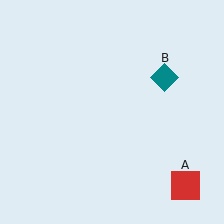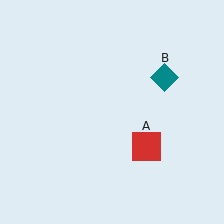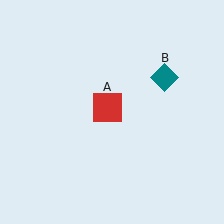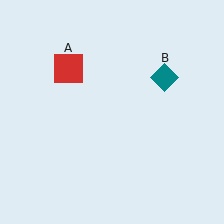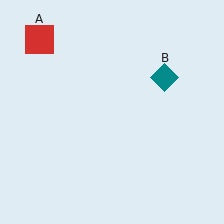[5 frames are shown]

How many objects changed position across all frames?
1 object changed position: red square (object A).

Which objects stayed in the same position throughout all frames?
Teal diamond (object B) remained stationary.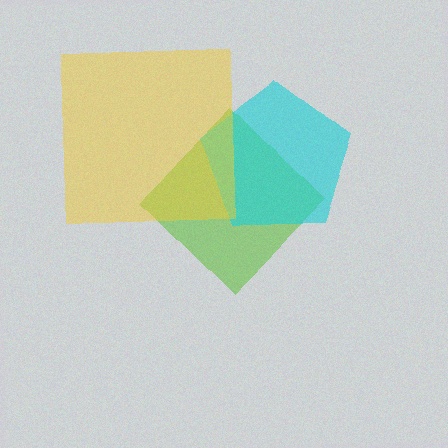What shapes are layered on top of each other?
The layered shapes are: a lime diamond, a cyan pentagon, a yellow square.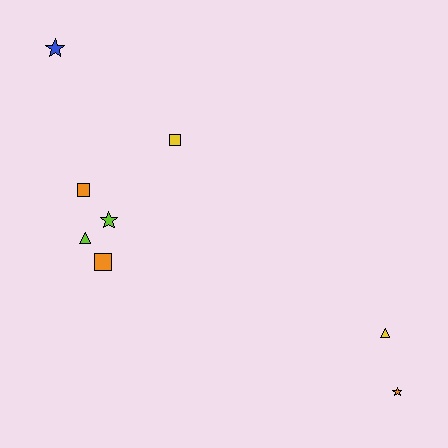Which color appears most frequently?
Orange, with 3 objects.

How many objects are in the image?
There are 8 objects.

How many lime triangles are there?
There is 1 lime triangle.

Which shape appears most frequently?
Star, with 3 objects.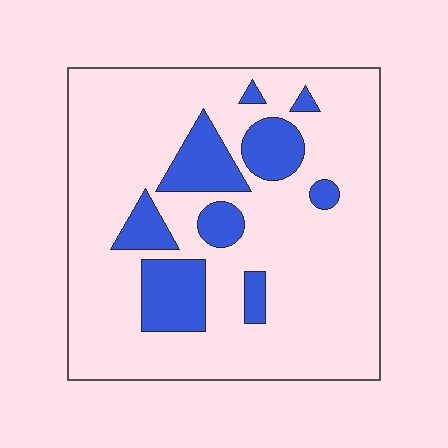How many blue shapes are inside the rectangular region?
9.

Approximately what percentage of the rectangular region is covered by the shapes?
Approximately 20%.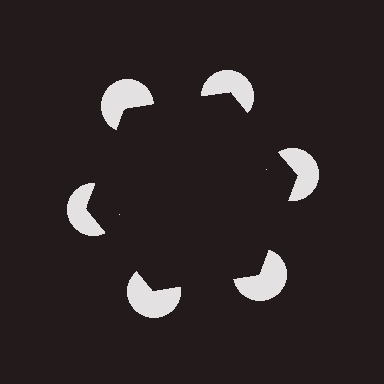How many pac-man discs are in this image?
There are 6 — one at each vertex of the illusory hexagon.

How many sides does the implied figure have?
6 sides.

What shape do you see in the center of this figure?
An illusory hexagon — its edges are inferred from the aligned wedge cuts in the pac-man discs, not physically drawn.